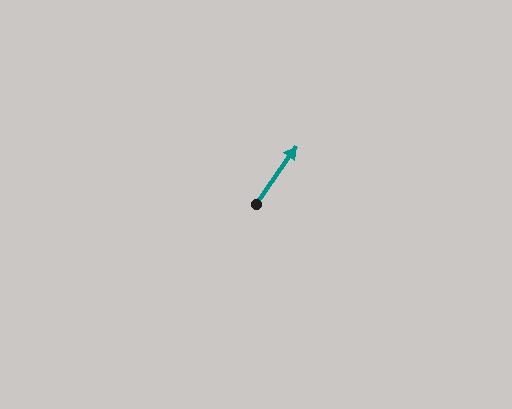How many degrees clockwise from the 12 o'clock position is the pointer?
Approximately 34 degrees.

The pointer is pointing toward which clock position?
Roughly 1 o'clock.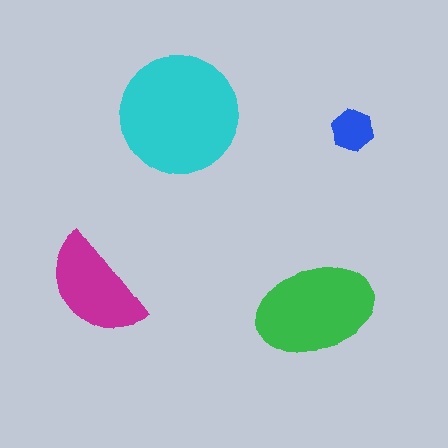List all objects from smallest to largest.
The blue hexagon, the magenta semicircle, the green ellipse, the cyan circle.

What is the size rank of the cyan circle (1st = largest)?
1st.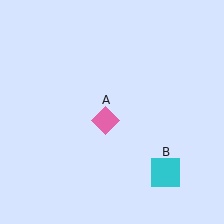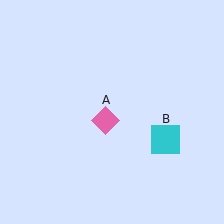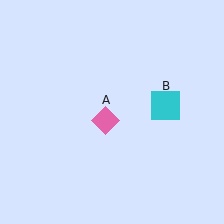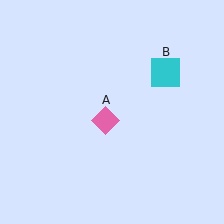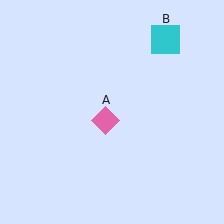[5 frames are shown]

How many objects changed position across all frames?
1 object changed position: cyan square (object B).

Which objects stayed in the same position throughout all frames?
Pink diamond (object A) remained stationary.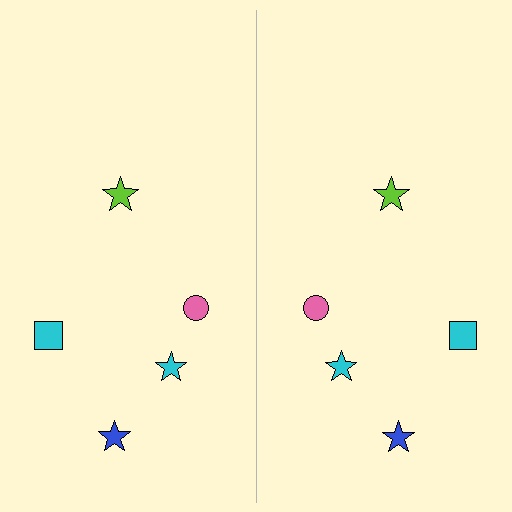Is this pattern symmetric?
Yes, this pattern has bilateral (reflection) symmetry.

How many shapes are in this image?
There are 10 shapes in this image.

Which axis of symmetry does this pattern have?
The pattern has a vertical axis of symmetry running through the center of the image.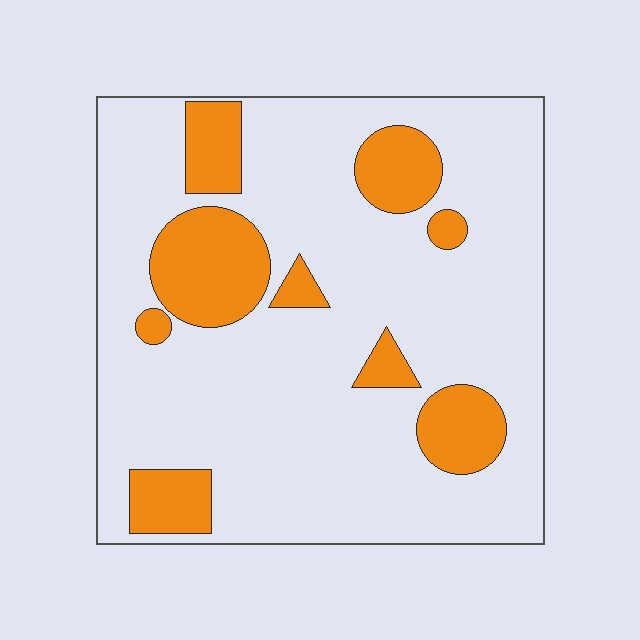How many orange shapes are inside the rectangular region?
9.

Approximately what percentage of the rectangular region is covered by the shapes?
Approximately 20%.